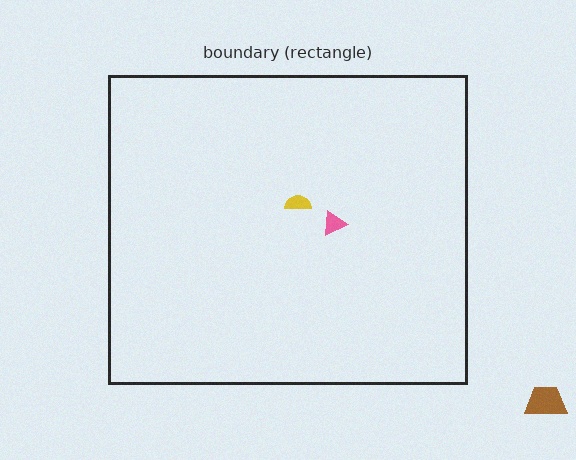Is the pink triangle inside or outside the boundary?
Inside.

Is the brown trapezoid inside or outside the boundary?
Outside.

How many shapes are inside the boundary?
2 inside, 1 outside.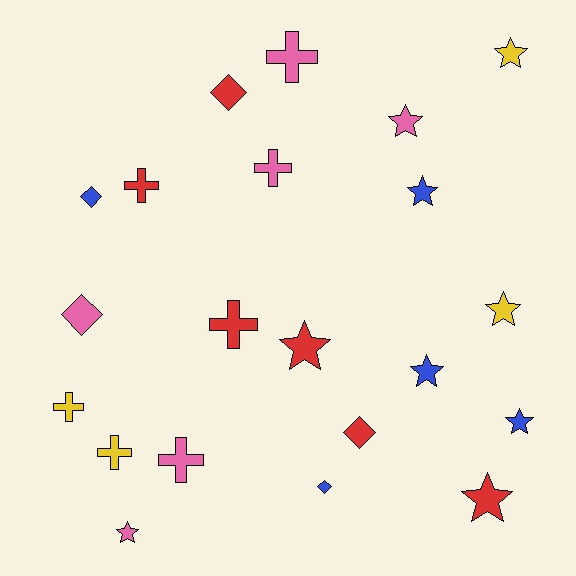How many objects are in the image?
There are 21 objects.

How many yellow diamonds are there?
There are no yellow diamonds.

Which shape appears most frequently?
Star, with 9 objects.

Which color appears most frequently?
Pink, with 6 objects.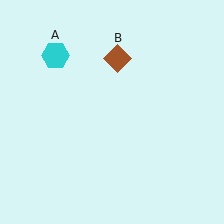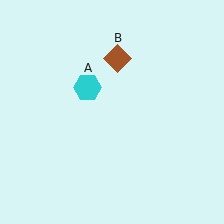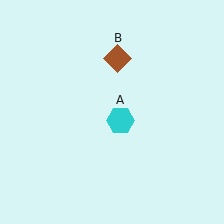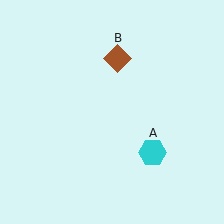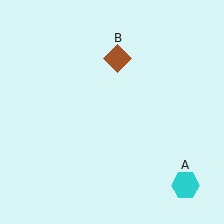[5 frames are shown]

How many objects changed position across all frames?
1 object changed position: cyan hexagon (object A).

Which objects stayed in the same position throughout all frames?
Brown diamond (object B) remained stationary.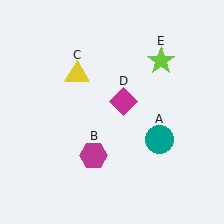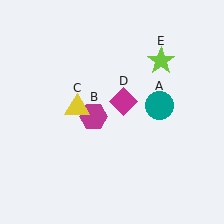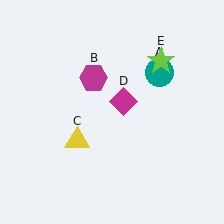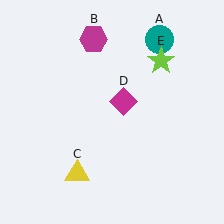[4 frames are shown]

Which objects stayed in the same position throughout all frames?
Magenta diamond (object D) and lime star (object E) remained stationary.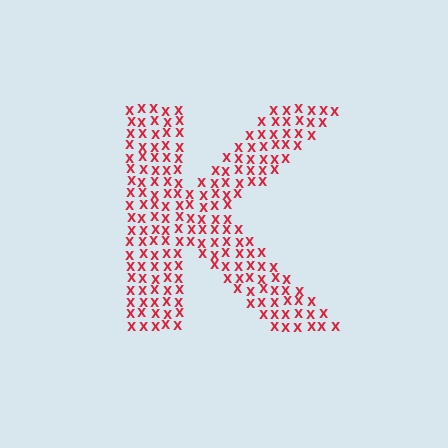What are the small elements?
The small elements are letter X's.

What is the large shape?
The large shape is the letter K.